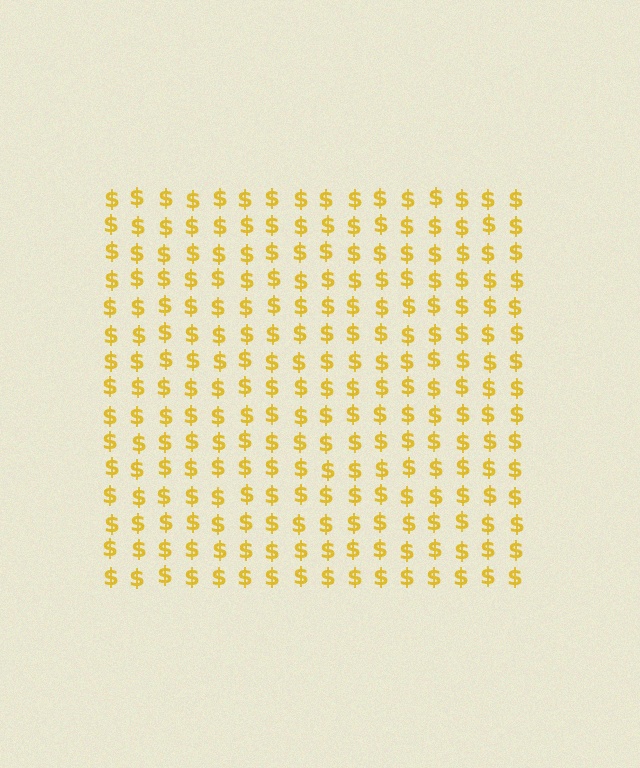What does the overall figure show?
The overall figure shows a square.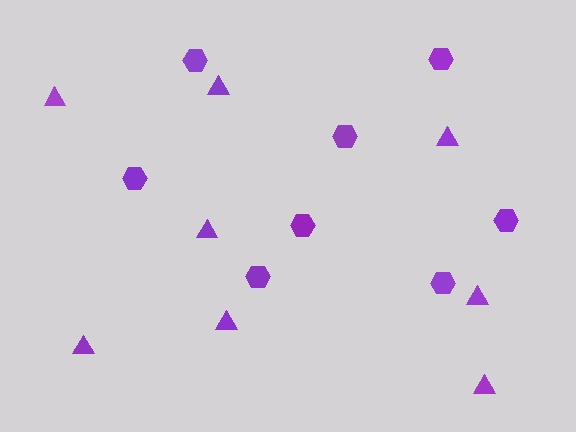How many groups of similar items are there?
There are 2 groups: one group of hexagons (8) and one group of triangles (8).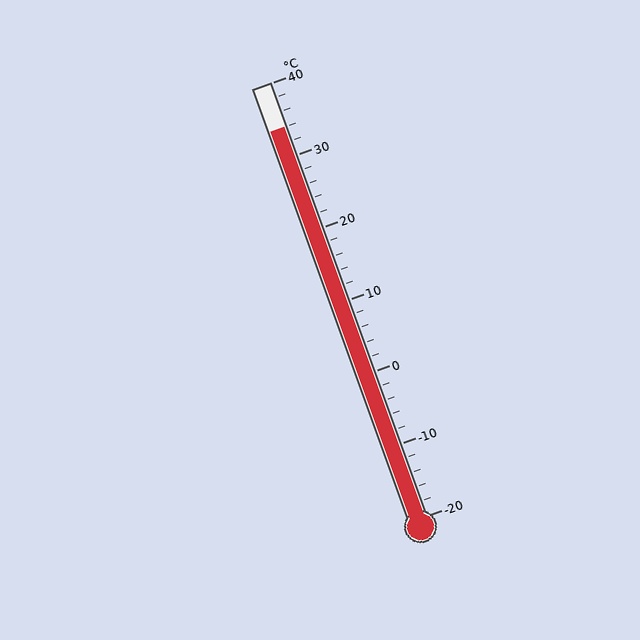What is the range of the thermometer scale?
The thermometer scale ranges from -20°C to 40°C.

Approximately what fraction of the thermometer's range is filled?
The thermometer is filled to approximately 90% of its range.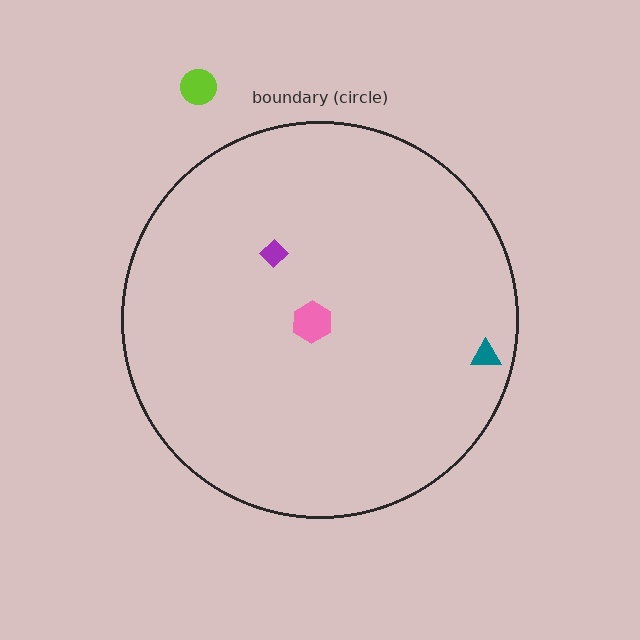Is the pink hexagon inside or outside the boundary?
Inside.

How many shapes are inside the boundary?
3 inside, 1 outside.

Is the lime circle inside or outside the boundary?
Outside.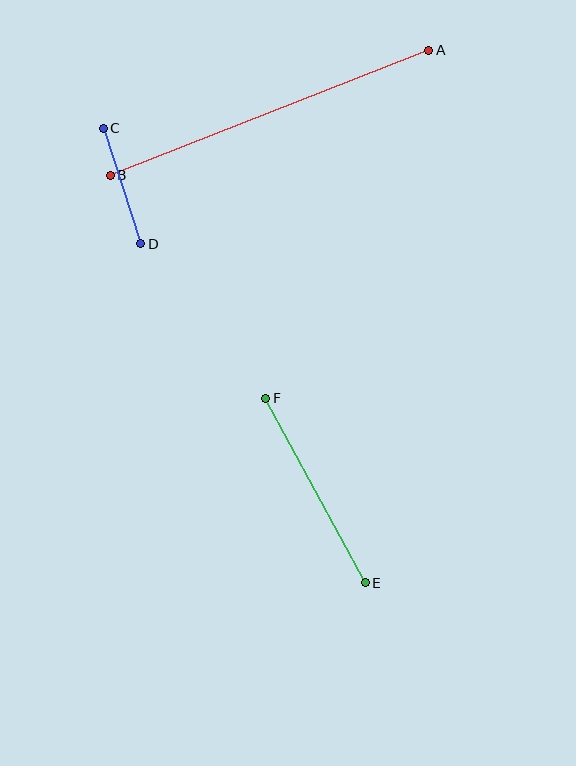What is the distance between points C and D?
The distance is approximately 121 pixels.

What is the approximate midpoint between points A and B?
The midpoint is at approximately (270, 113) pixels.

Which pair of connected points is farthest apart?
Points A and B are farthest apart.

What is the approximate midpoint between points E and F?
The midpoint is at approximately (315, 490) pixels.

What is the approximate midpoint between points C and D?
The midpoint is at approximately (122, 186) pixels.